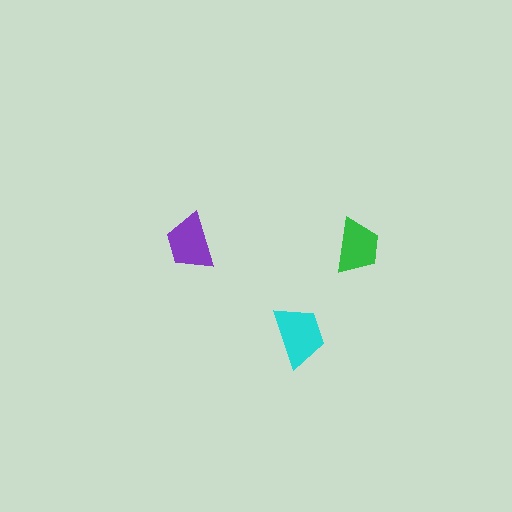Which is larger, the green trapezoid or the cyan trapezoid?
The cyan one.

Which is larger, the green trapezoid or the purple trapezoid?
The purple one.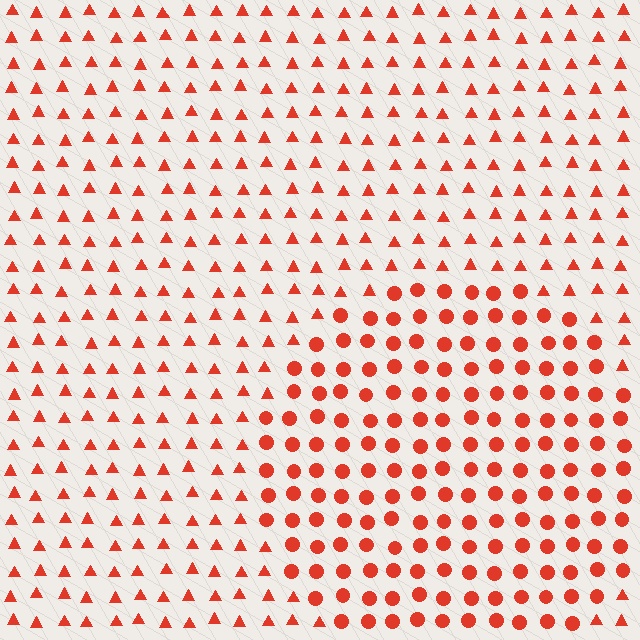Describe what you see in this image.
The image is filled with small red elements arranged in a uniform grid. A circle-shaped region contains circles, while the surrounding area contains triangles. The boundary is defined purely by the change in element shape.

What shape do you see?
I see a circle.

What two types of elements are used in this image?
The image uses circles inside the circle region and triangles outside it.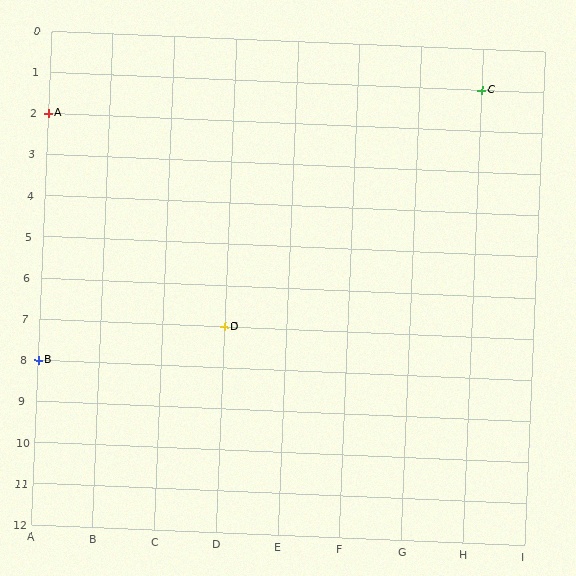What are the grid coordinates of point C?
Point C is at grid coordinates (H, 1).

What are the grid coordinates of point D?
Point D is at grid coordinates (D, 7).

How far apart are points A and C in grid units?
Points A and C are 7 columns and 1 row apart (about 7.1 grid units diagonally).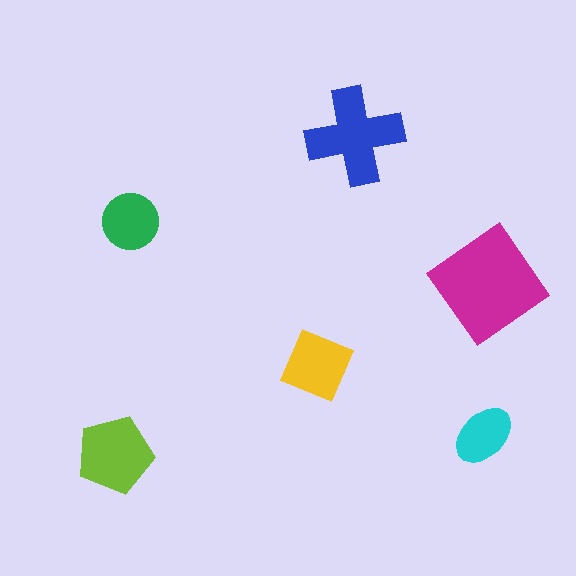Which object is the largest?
The magenta diamond.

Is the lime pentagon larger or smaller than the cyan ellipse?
Larger.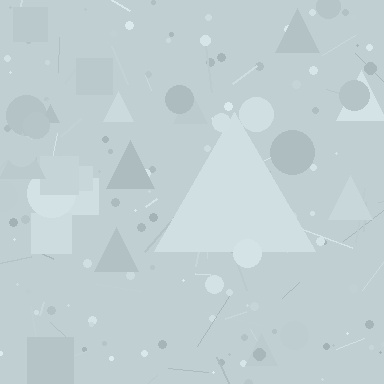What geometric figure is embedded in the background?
A triangle is embedded in the background.